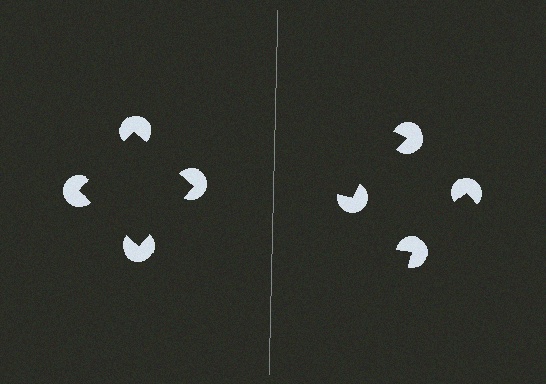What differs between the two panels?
The pac-man discs are positioned identically on both sides; only the wedge orientations differ. On the left they align to a square; on the right they are misaligned.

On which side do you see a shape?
An illusory square appears on the left side. On the right side the wedge cuts are rotated, so no coherent shape forms.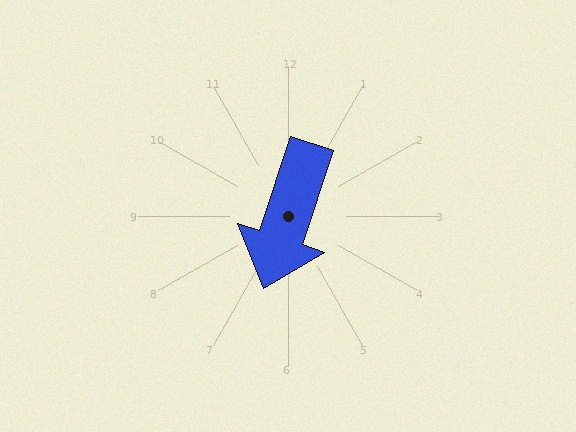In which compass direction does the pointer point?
South.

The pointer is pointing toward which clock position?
Roughly 7 o'clock.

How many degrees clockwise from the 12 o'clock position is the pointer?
Approximately 198 degrees.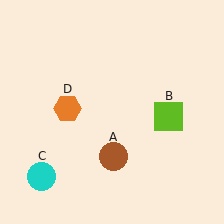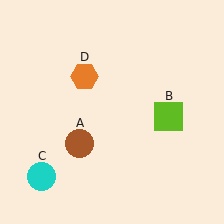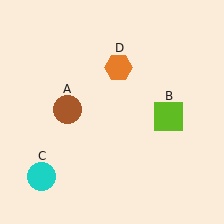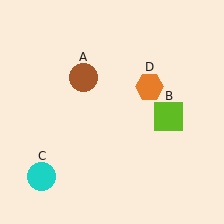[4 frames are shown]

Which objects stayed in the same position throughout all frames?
Lime square (object B) and cyan circle (object C) remained stationary.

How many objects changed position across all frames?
2 objects changed position: brown circle (object A), orange hexagon (object D).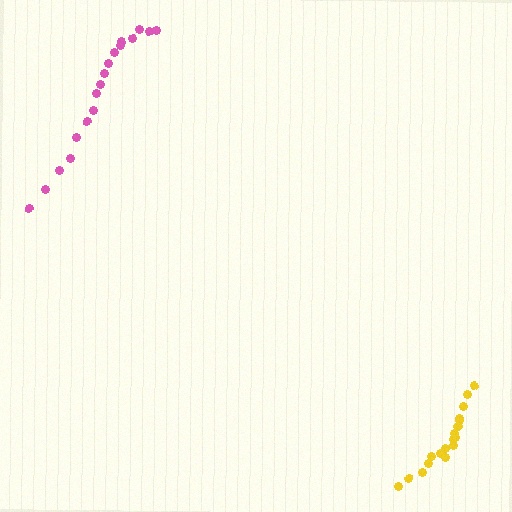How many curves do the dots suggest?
There are 2 distinct paths.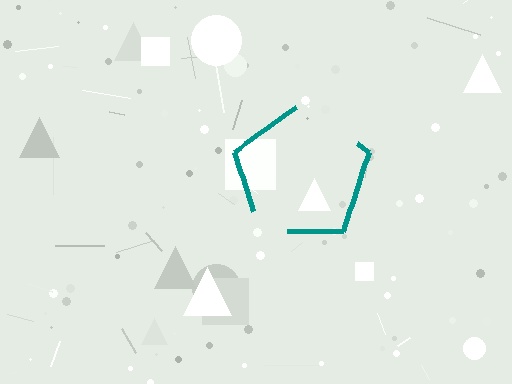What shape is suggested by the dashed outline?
The dashed outline suggests a pentagon.